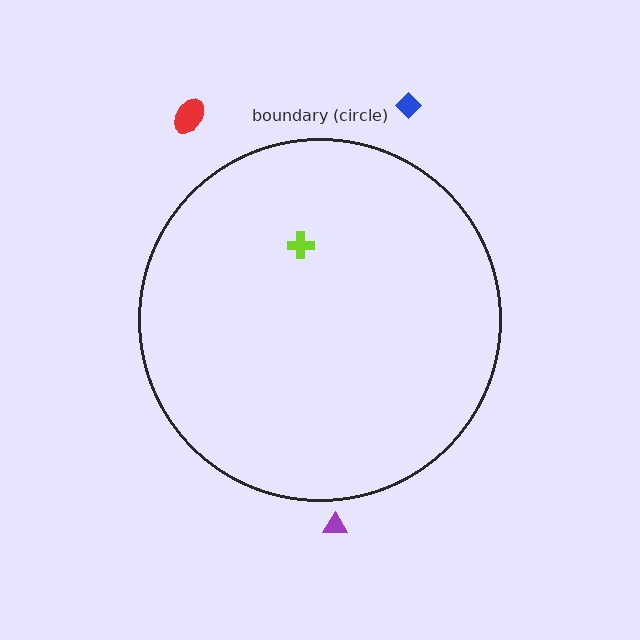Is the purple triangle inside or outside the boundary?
Outside.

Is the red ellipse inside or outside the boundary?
Outside.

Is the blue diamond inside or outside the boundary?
Outside.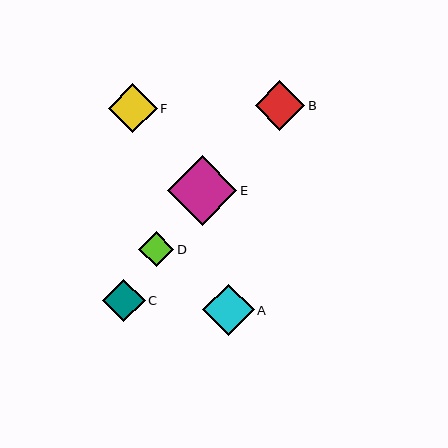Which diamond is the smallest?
Diamond D is the smallest with a size of approximately 35 pixels.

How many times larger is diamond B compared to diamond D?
Diamond B is approximately 1.4 times the size of diamond D.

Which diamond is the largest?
Diamond E is the largest with a size of approximately 69 pixels.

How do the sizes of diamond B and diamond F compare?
Diamond B and diamond F are approximately the same size.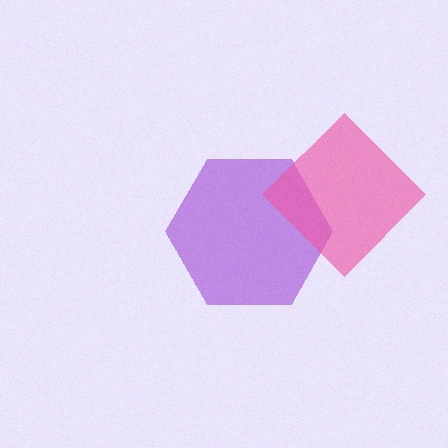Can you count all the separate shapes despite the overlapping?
Yes, there are 2 separate shapes.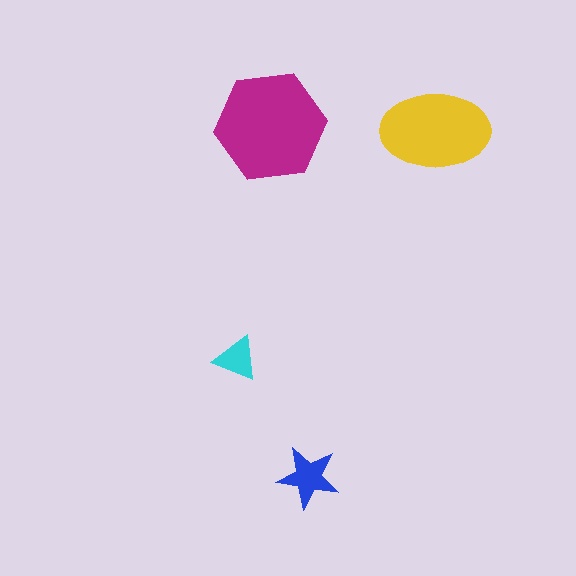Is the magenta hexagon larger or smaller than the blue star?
Larger.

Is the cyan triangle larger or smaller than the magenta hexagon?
Smaller.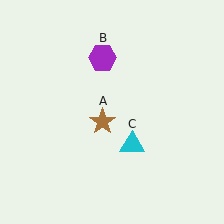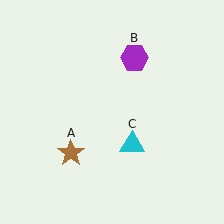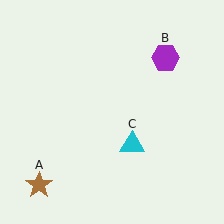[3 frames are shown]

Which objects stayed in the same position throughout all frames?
Cyan triangle (object C) remained stationary.